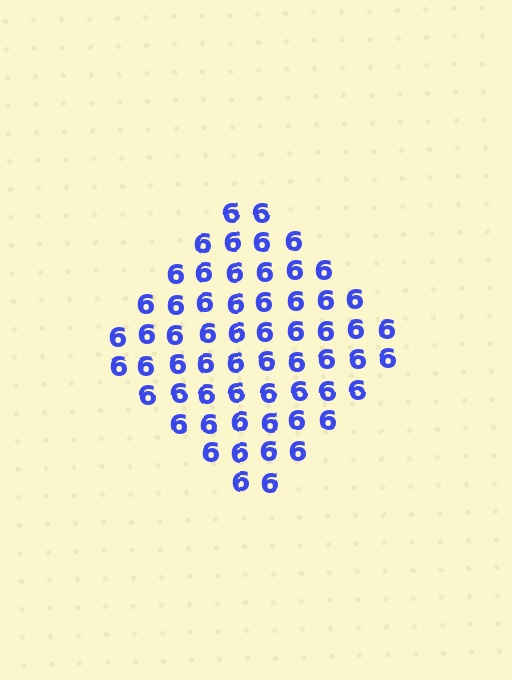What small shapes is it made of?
It is made of small digit 6's.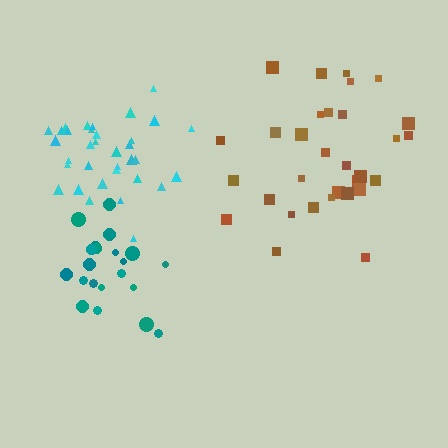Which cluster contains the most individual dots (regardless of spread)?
Cyan (34).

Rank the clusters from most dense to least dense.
cyan, teal, brown.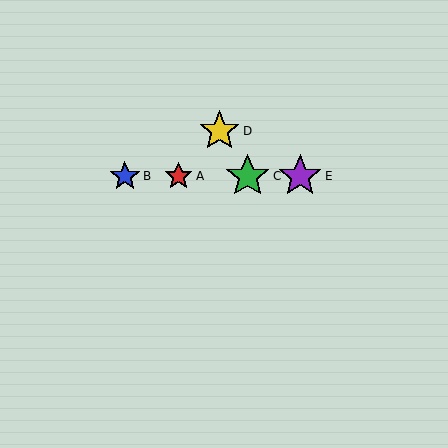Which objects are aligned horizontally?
Objects A, B, C, E are aligned horizontally.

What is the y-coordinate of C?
Object C is at y≈176.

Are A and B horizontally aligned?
Yes, both are at y≈176.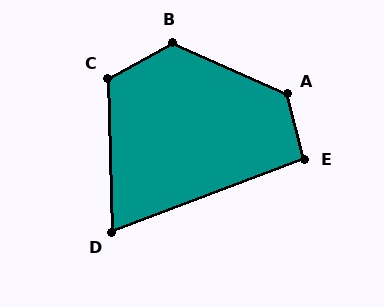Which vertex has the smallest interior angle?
D, at approximately 71 degrees.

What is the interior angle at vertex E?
Approximately 96 degrees (obtuse).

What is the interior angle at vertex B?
Approximately 127 degrees (obtuse).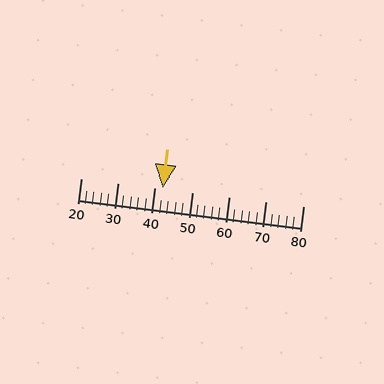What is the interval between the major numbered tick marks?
The major tick marks are spaced 10 units apart.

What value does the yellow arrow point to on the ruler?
The yellow arrow points to approximately 42.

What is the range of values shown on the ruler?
The ruler shows values from 20 to 80.